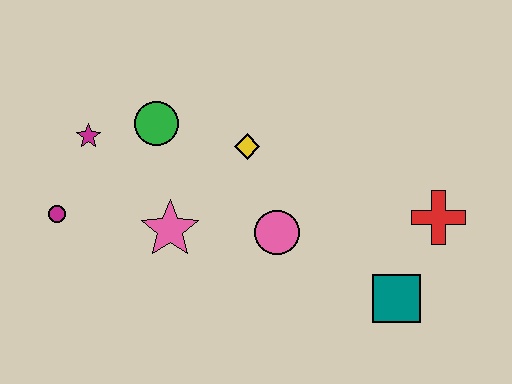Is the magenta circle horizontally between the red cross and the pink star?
No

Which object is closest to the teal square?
The red cross is closest to the teal square.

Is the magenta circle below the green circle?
Yes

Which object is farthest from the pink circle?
The magenta circle is farthest from the pink circle.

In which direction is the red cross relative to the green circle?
The red cross is to the right of the green circle.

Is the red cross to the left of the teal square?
No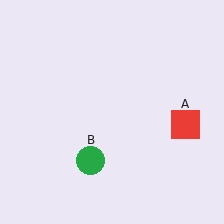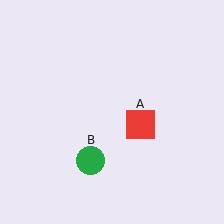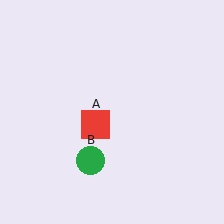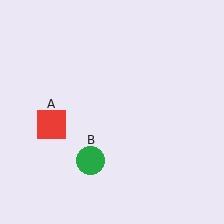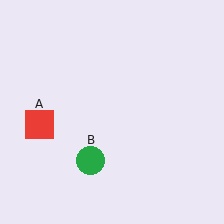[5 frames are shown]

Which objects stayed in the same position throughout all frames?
Green circle (object B) remained stationary.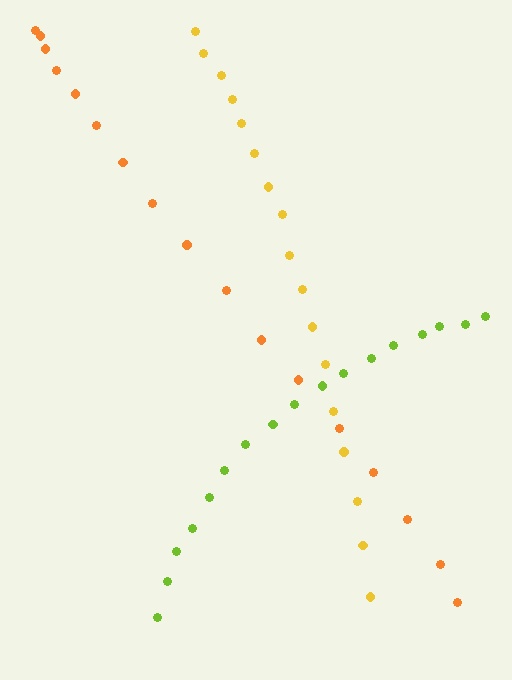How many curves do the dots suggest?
There are 3 distinct paths.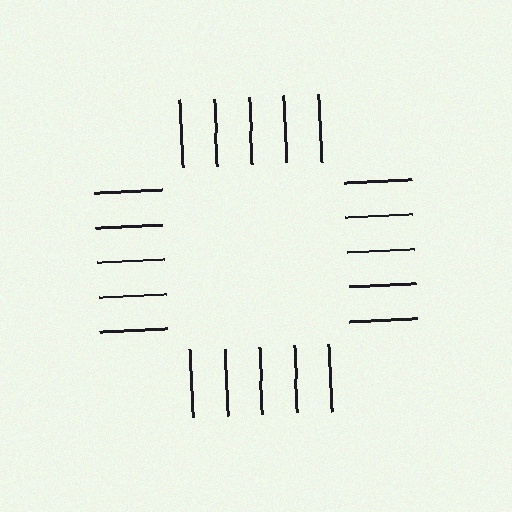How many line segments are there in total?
20 — 5 along each of the 4 edges.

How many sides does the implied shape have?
4 sides — the line-ends trace a square.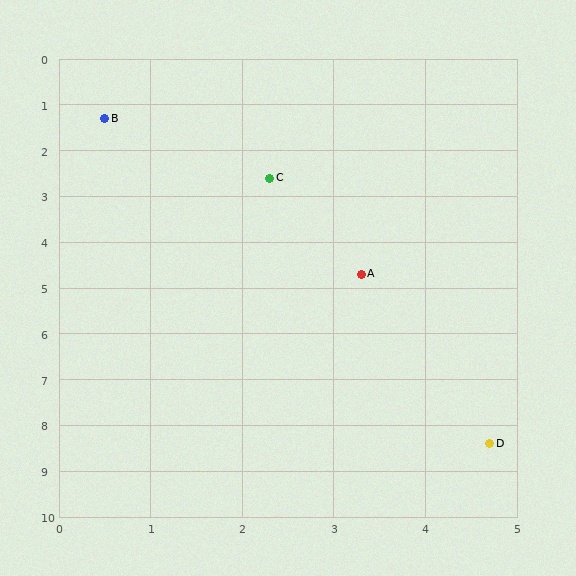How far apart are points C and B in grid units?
Points C and B are about 2.2 grid units apart.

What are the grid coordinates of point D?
Point D is at approximately (4.7, 8.4).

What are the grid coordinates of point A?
Point A is at approximately (3.3, 4.7).